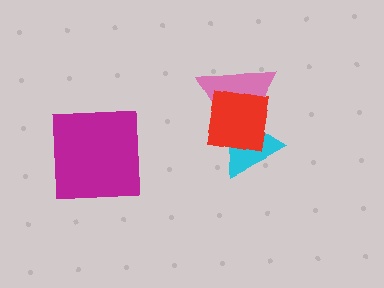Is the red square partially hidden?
No, no other shape covers it.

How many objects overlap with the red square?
2 objects overlap with the red square.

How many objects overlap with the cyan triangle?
2 objects overlap with the cyan triangle.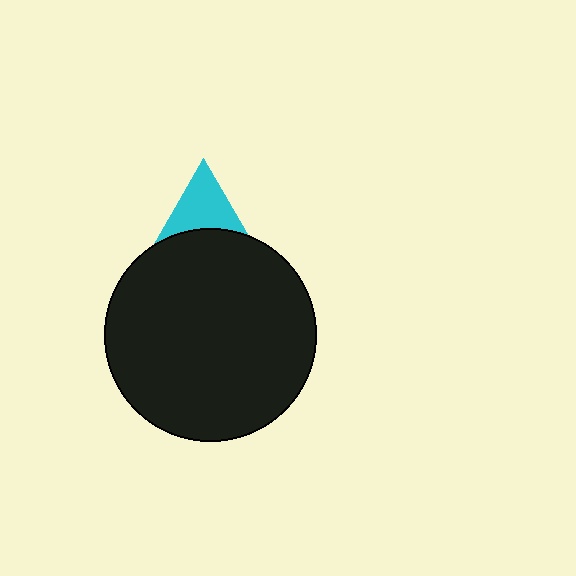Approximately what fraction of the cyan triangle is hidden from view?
Roughly 61% of the cyan triangle is hidden behind the black circle.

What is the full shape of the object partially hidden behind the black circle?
The partially hidden object is a cyan triangle.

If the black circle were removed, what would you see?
You would see the complete cyan triangle.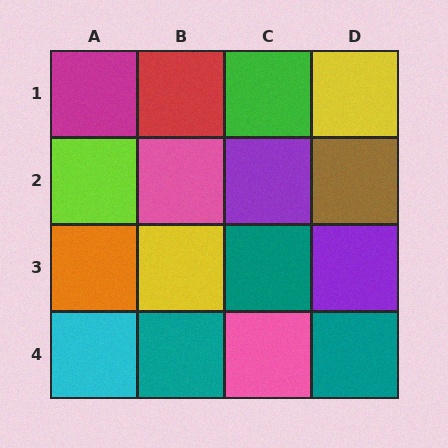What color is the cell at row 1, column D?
Yellow.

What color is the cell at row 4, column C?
Pink.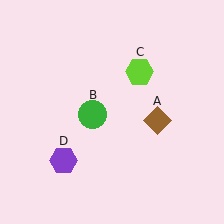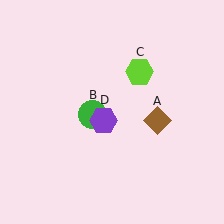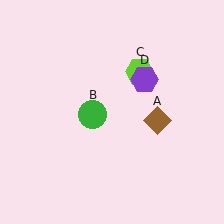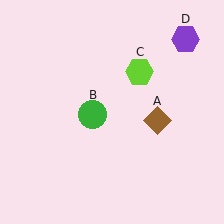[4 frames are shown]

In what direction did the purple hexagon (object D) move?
The purple hexagon (object D) moved up and to the right.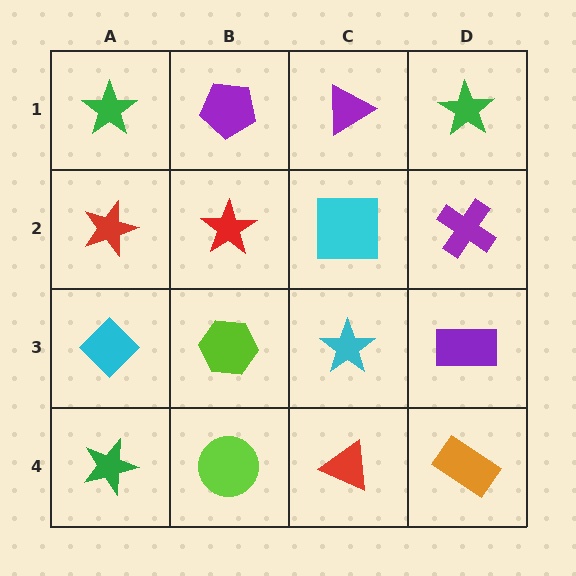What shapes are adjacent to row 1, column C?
A cyan square (row 2, column C), a purple pentagon (row 1, column B), a green star (row 1, column D).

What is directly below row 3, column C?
A red triangle.